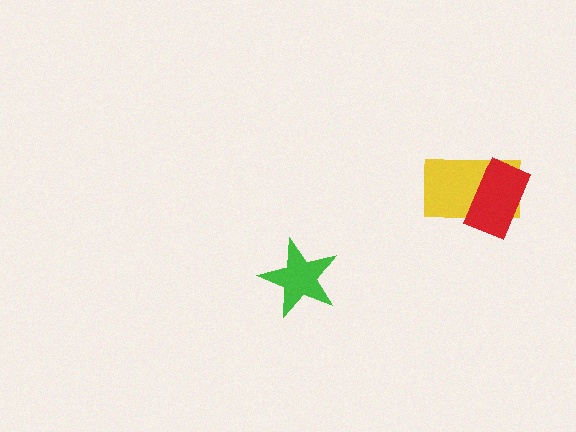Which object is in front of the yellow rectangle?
The red rectangle is in front of the yellow rectangle.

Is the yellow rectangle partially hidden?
Yes, it is partially covered by another shape.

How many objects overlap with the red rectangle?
1 object overlaps with the red rectangle.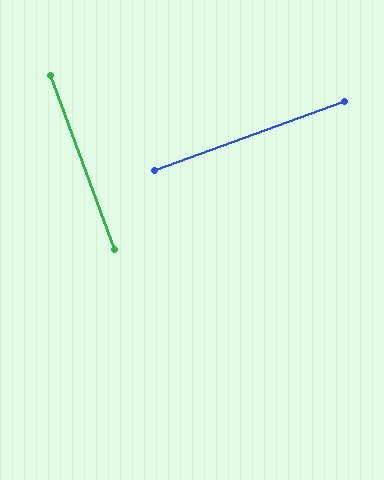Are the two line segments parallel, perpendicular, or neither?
Perpendicular — they meet at approximately 90°.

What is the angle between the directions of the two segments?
Approximately 90 degrees.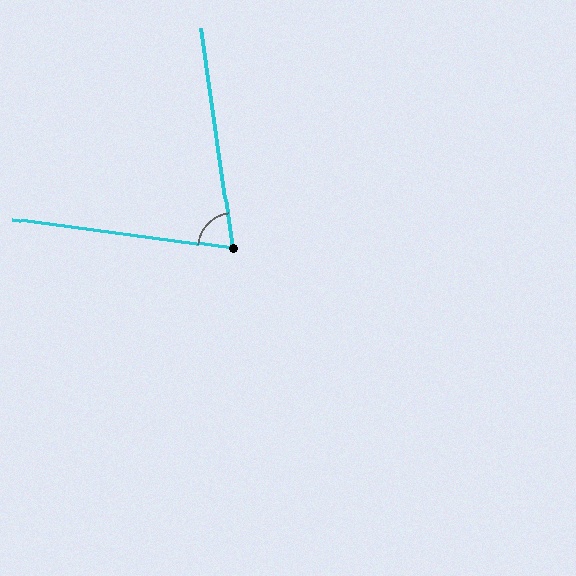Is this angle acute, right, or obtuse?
It is acute.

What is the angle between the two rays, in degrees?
Approximately 74 degrees.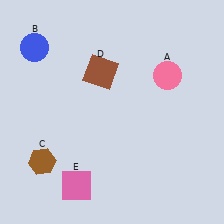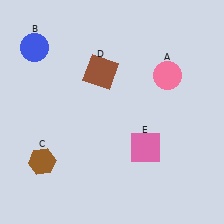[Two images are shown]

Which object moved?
The pink square (E) moved right.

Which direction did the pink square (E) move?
The pink square (E) moved right.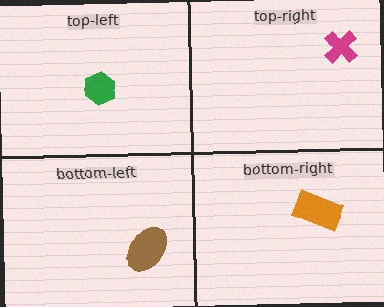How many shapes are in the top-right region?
1.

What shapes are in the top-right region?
The magenta cross.